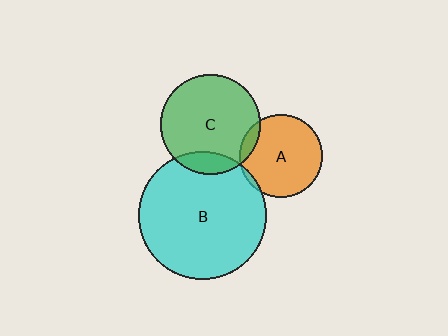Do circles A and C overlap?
Yes.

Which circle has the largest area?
Circle B (cyan).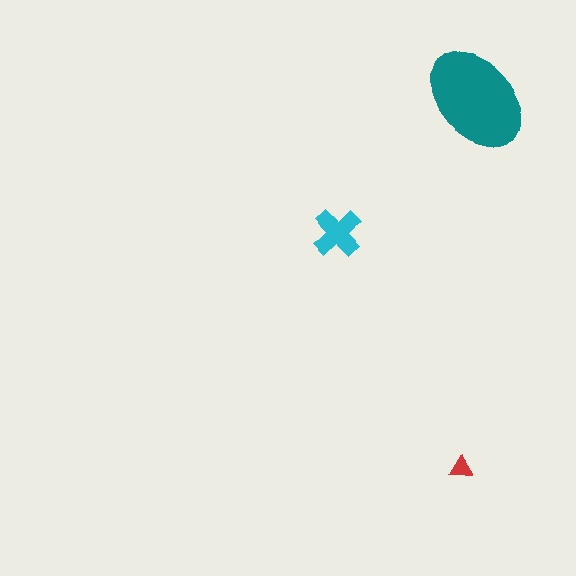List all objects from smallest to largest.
The red triangle, the cyan cross, the teal ellipse.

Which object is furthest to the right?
The red triangle is rightmost.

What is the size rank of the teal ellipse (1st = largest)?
1st.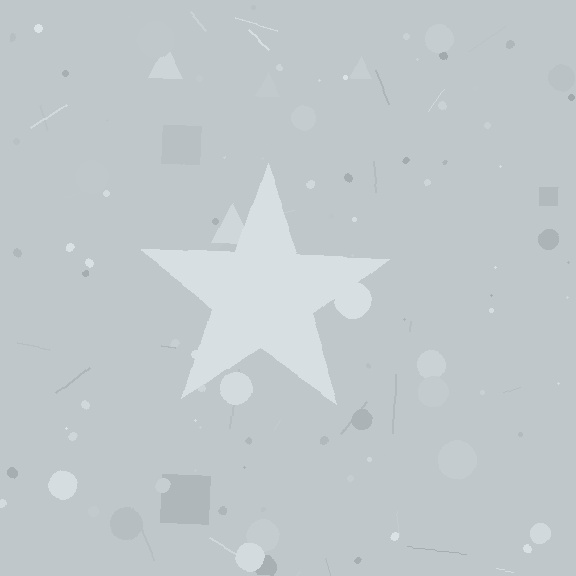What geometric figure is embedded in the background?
A star is embedded in the background.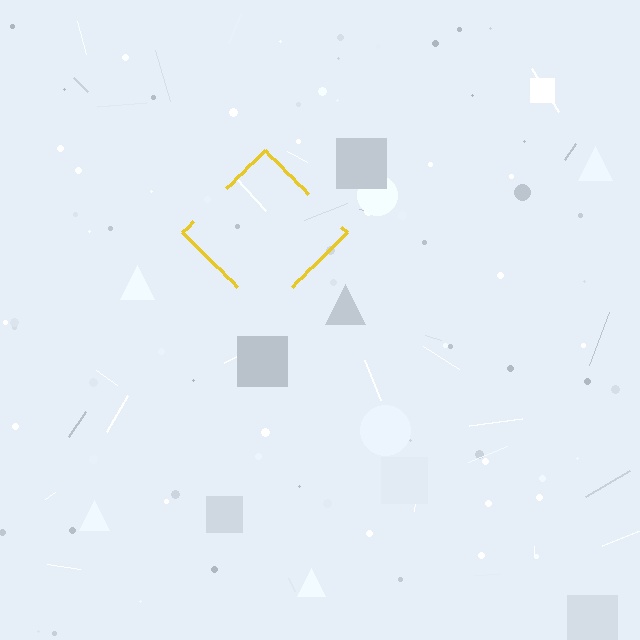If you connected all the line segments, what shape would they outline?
They would outline a diamond.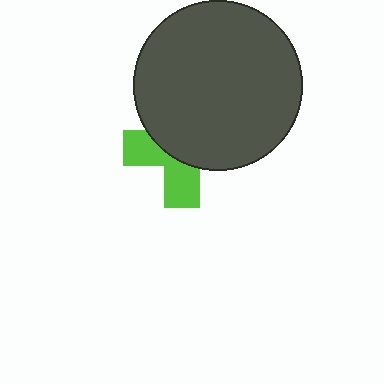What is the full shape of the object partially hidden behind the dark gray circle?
The partially hidden object is a lime cross.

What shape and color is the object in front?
The object in front is a dark gray circle.